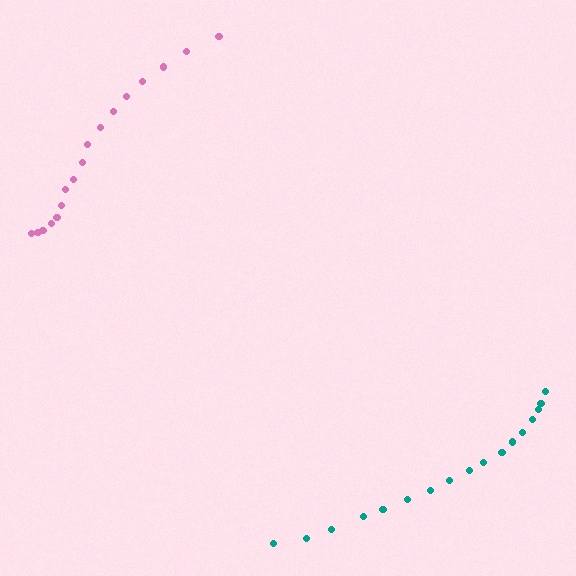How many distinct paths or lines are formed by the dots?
There are 2 distinct paths.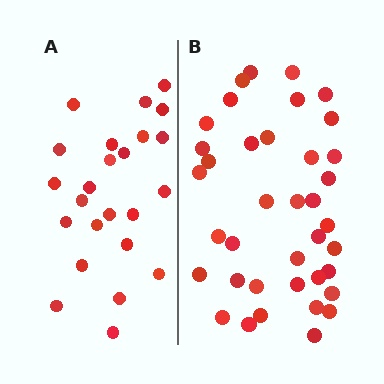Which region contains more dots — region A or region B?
Region B (the right region) has more dots.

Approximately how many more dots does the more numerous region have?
Region B has approximately 15 more dots than region A.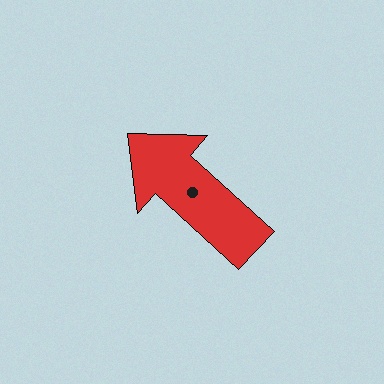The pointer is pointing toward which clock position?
Roughly 10 o'clock.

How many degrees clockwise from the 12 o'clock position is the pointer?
Approximately 312 degrees.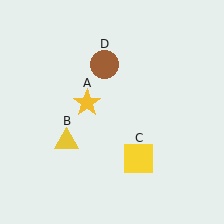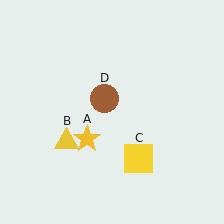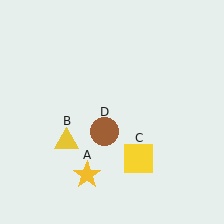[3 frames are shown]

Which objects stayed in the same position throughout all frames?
Yellow triangle (object B) and yellow square (object C) remained stationary.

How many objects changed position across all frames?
2 objects changed position: yellow star (object A), brown circle (object D).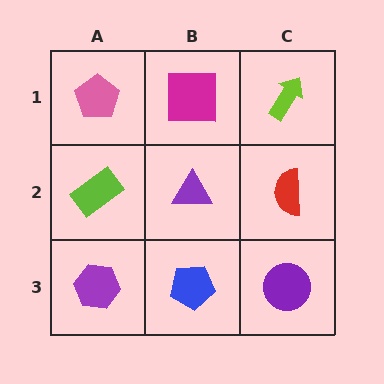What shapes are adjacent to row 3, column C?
A red semicircle (row 2, column C), a blue pentagon (row 3, column B).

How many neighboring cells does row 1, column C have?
2.